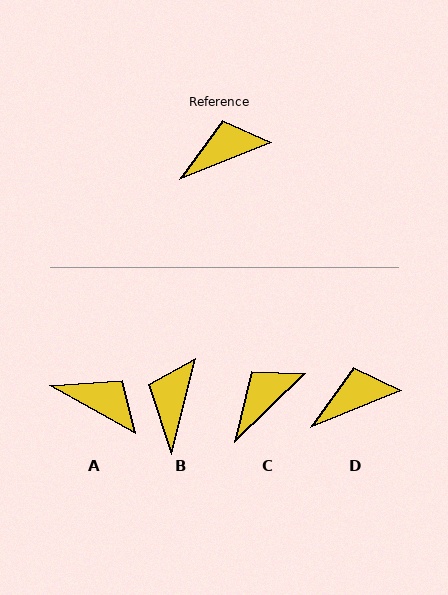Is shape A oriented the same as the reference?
No, it is off by about 51 degrees.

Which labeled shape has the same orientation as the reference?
D.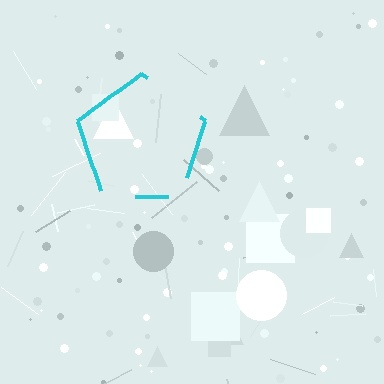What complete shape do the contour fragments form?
The contour fragments form a pentagon.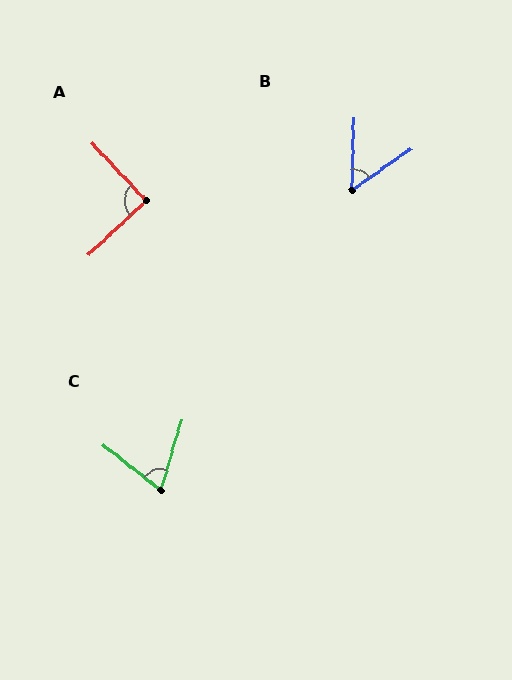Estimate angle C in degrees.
Approximately 68 degrees.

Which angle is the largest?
A, at approximately 90 degrees.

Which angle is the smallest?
B, at approximately 54 degrees.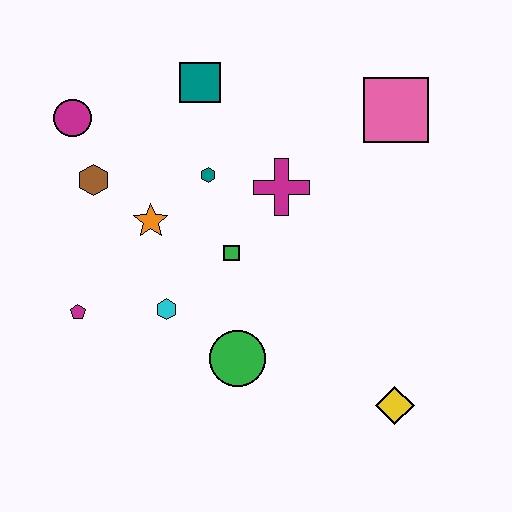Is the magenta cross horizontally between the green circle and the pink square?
Yes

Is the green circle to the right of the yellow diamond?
No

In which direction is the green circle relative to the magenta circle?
The green circle is below the magenta circle.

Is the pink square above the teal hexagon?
Yes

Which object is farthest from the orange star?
The yellow diamond is farthest from the orange star.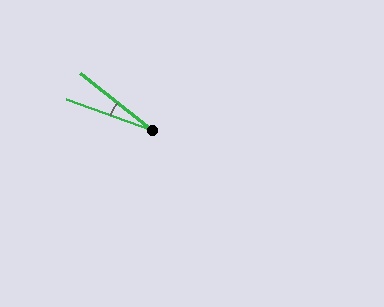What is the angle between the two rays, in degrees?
Approximately 18 degrees.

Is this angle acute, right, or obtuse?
It is acute.